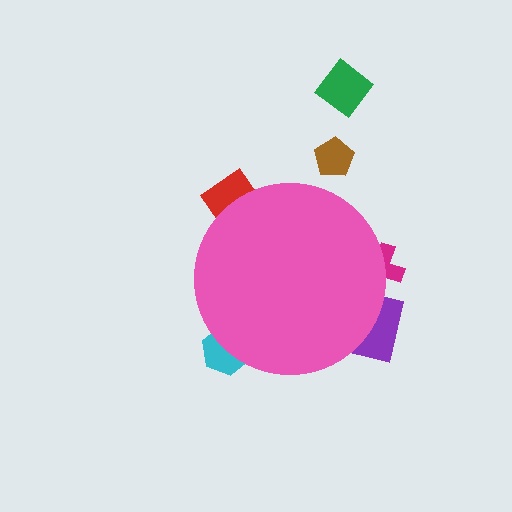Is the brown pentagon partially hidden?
No, the brown pentagon is fully visible.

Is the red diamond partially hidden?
Yes, the red diamond is partially hidden behind the pink circle.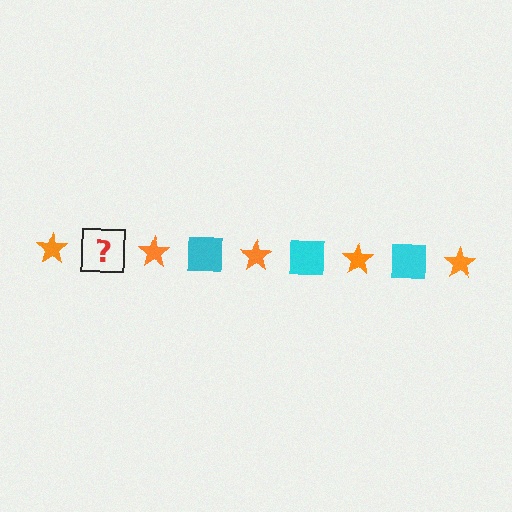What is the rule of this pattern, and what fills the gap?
The rule is that the pattern alternates between orange star and cyan square. The gap should be filled with a cyan square.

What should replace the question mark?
The question mark should be replaced with a cyan square.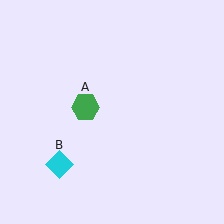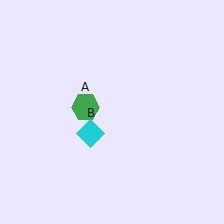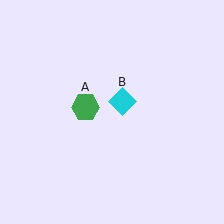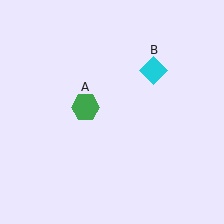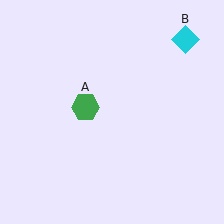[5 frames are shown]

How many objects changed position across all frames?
1 object changed position: cyan diamond (object B).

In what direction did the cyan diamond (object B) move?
The cyan diamond (object B) moved up and to the right.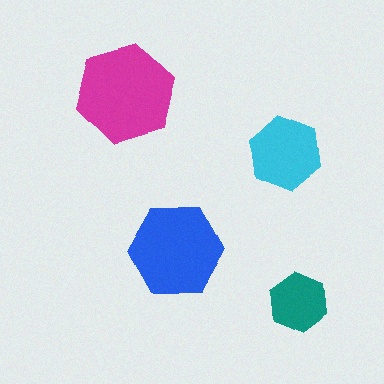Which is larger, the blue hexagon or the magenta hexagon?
The magenta one.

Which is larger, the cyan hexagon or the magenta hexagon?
The magenta one.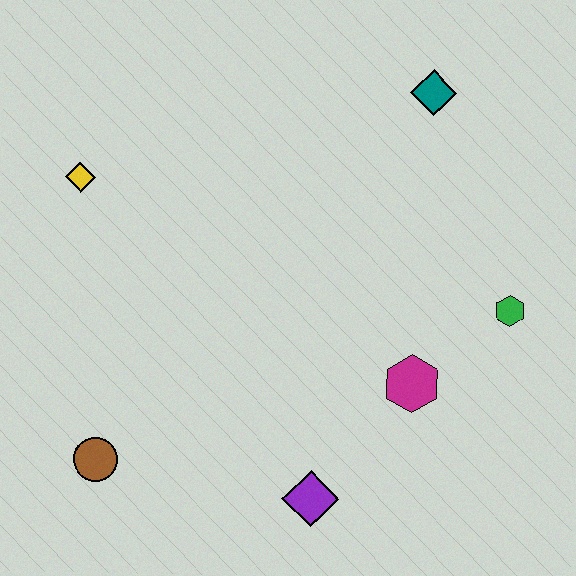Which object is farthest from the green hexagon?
The yellow diamond is farthest from the green hexagon.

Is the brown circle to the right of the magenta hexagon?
No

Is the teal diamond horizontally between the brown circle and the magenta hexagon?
No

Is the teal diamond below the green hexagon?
No